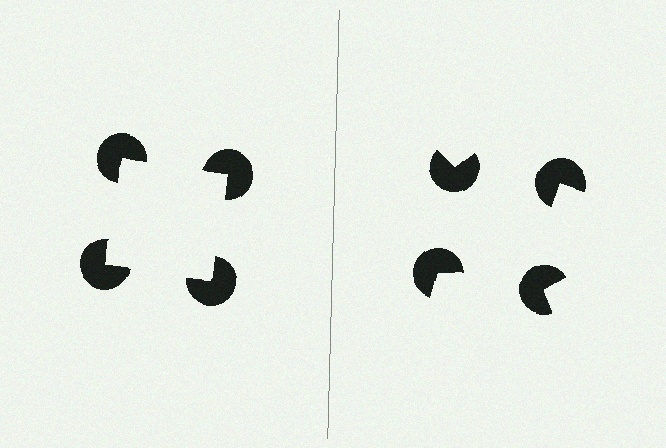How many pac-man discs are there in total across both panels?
8 — 4 on each side.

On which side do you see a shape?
An illusory square appears on the left side. On the right side the wedge cuts are rotated, so no coherent shape forms.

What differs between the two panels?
The pac-man discs are positioned identically on both sides; only the wedge orientations differ. On the left they align to a square; on the right they are misaligned.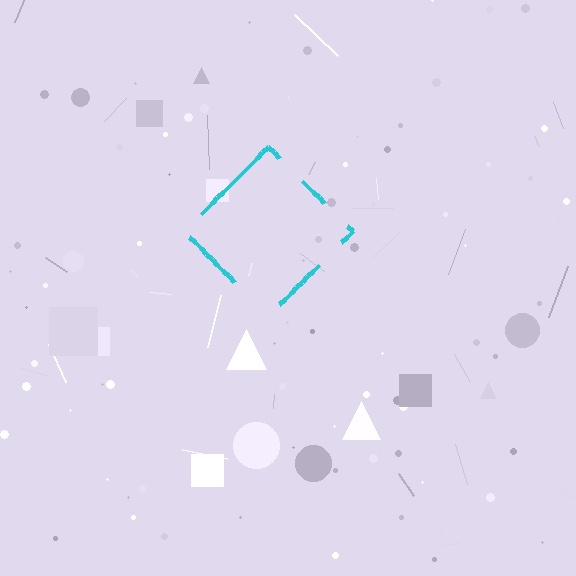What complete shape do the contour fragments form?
The contour fragments form a diamond.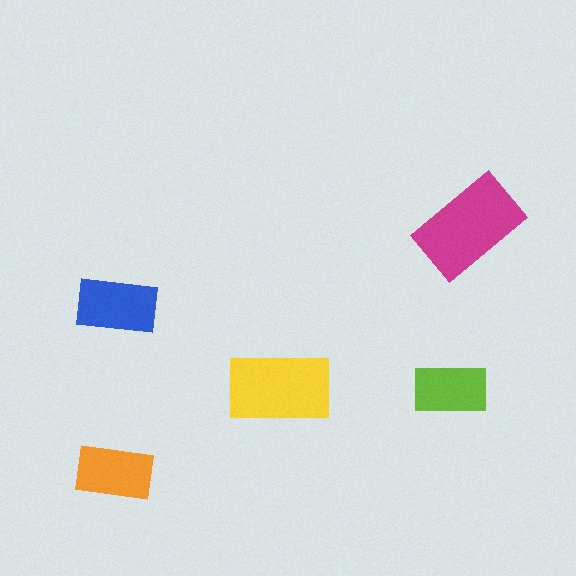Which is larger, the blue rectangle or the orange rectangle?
The blue one.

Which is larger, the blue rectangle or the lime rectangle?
The blue one.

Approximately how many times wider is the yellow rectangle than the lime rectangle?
About 1.5 times wider.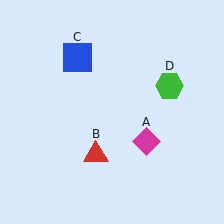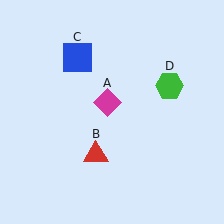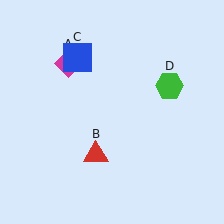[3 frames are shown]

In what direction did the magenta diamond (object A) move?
The magenta diamond (object A) moved up and to the left.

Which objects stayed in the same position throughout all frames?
Red triangle (object B) and blue square (object C) and green hexagon (object D) remained stationary.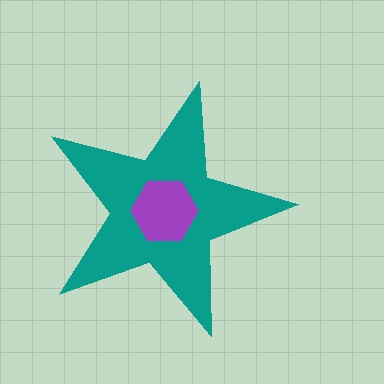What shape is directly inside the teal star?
The purple hexagon.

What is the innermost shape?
The purple hexagon.